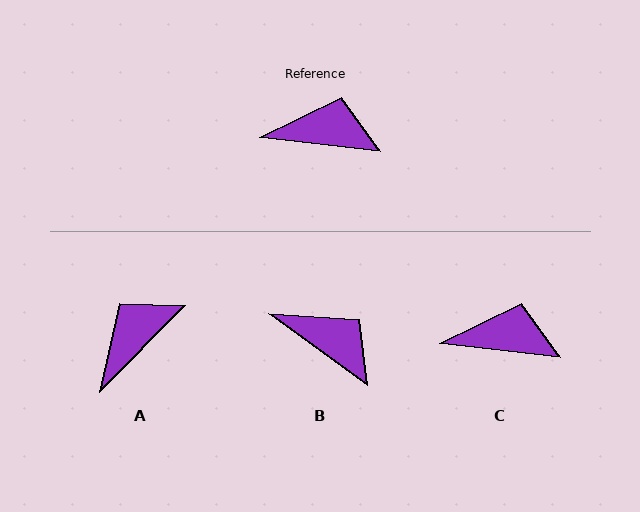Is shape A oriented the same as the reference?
No, it is off by about 52 degrees.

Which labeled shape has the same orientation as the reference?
C.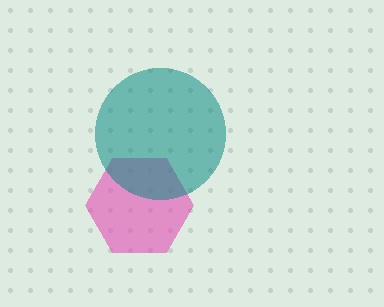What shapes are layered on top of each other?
The layered shapes are: a pink hexagon, a teal circle.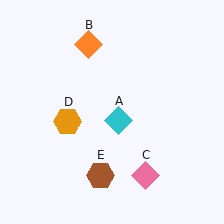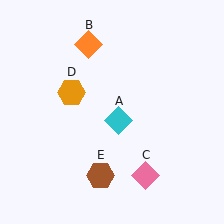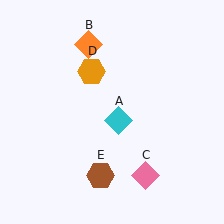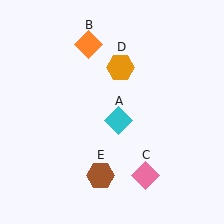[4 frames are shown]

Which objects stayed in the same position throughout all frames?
Cyan diamond (object A) and orange diamond (object B) and pink diamond (object C) and brown hexagon (object E) remained stationary.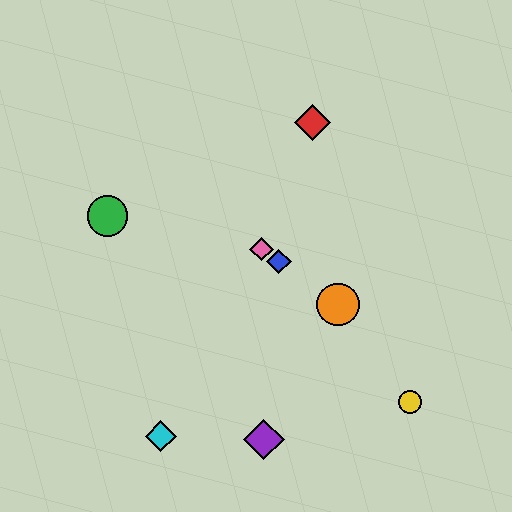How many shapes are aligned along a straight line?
3 shapes (the blue diamond, the orange circle, the pink diamond) are aligned along a straight line.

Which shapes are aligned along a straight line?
The blue diamond, the orange circle, the pink diamond are aligned along a straight line.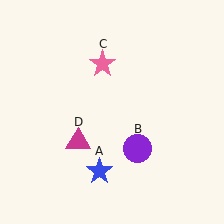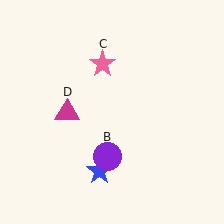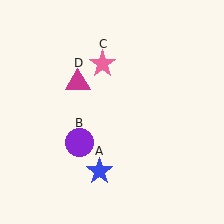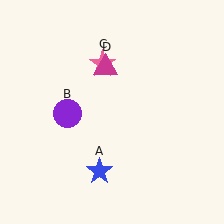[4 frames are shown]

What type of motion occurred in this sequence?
The purple circle (object B), magenta triangle (object D) rotated clockwise around the center of the scene.